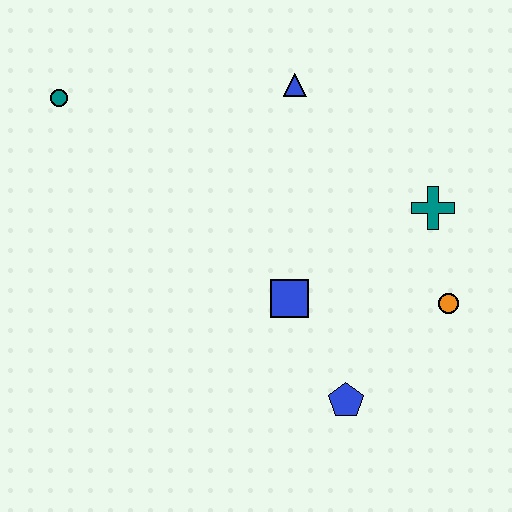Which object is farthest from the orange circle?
The teal circle is farthest from the orange circle.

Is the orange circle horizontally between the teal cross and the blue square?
No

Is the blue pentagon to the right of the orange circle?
No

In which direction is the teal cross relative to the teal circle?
The teal cross is to the right of the teal circle.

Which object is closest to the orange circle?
The teal cross is closest to the orange circle.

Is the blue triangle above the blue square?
Yes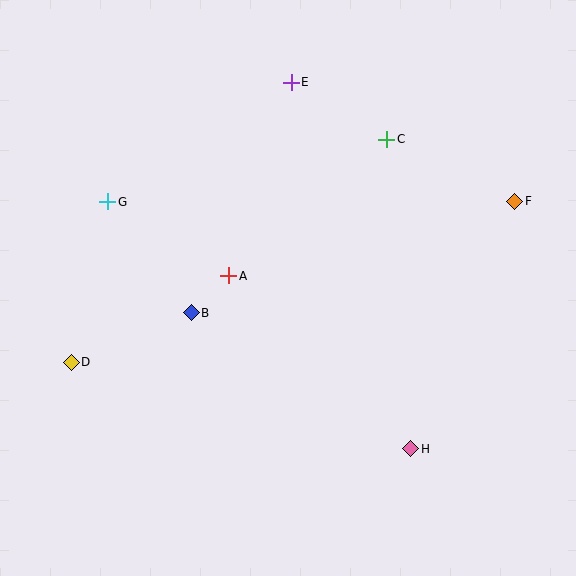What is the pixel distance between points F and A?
The distance between F and A is 295 pixels.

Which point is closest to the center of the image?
Point A at (229, 276) is closest to the center.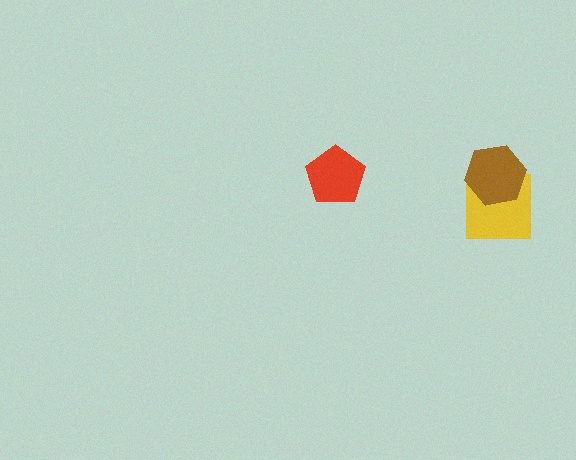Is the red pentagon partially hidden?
No, no other shape covers it.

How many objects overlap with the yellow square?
1 object overlaps with the yellow square.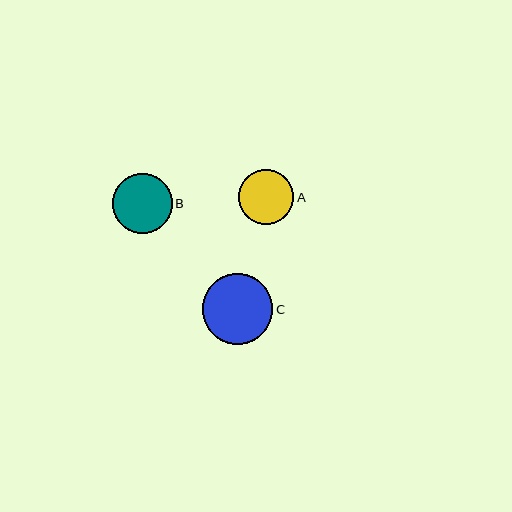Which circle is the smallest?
Circle A is the smallest with a size of approximately 55 pixels.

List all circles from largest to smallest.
From largest to smallest: C, B, A.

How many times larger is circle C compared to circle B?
Circle C is approximately 1.2 times the size of circle B.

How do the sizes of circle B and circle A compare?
Circle B and circle A are approximately the same size.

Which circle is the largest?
Circle C is the largest with a size of approximately 71 pixels.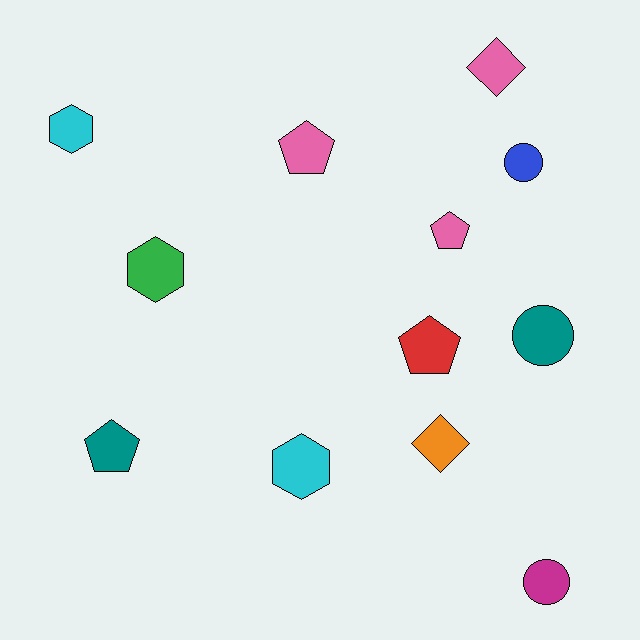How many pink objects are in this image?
There are 3 pink objects.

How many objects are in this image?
There are 12 objects.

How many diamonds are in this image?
There are 2 diamonds.